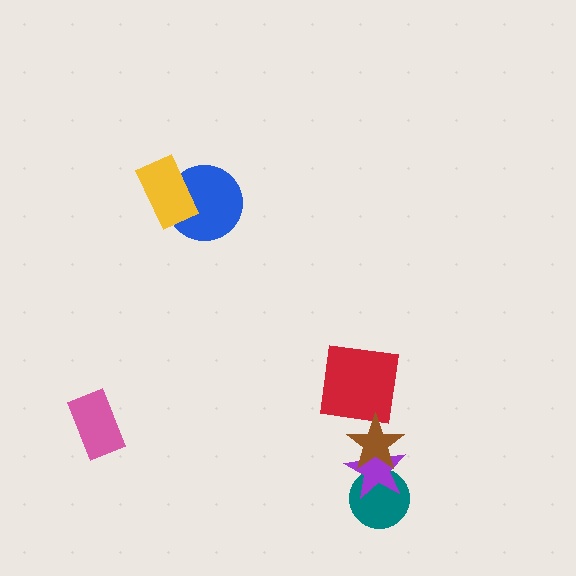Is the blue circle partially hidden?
Yes, it is partially covered by another shape.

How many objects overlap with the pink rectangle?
0 objects overlap with the pink rectangle.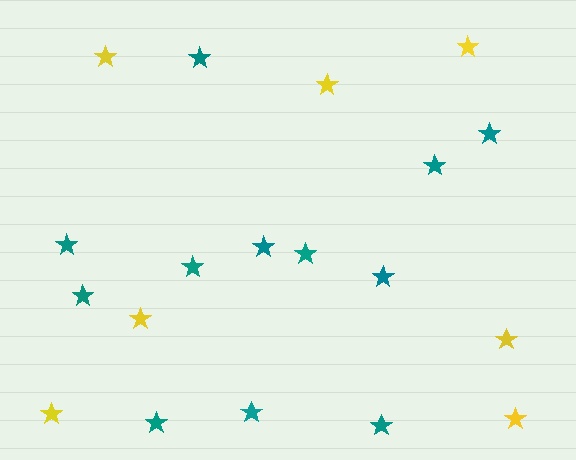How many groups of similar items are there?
There are 2 groups: one group of teal stars (12) and one group of yellow stars (7).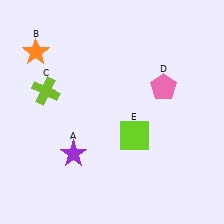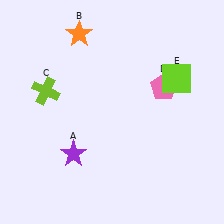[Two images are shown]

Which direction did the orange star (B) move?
The orange star (B) moved right.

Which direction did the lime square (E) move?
The lime square (E) moved up.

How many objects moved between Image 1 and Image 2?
2 objects moved between the two images.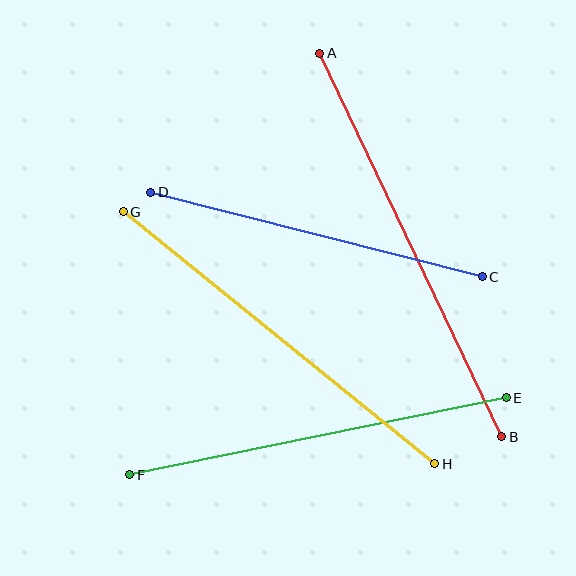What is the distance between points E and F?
The distance is approximately 384 pixels.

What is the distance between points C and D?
The distance is approximately 342 pixels.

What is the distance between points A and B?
The distance is approximately 424 pixels.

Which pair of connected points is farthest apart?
Points A and B are farthest apart.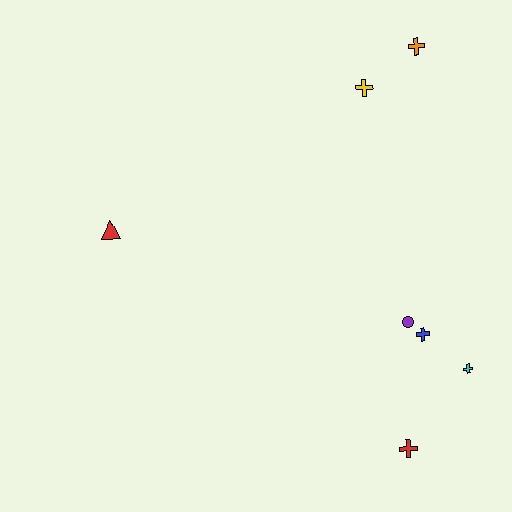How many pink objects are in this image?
There are no pink objects.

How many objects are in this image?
There are 7 objects.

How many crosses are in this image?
There are 5 crosses.